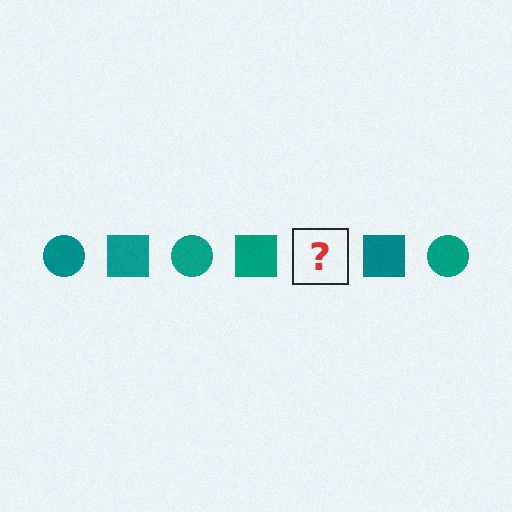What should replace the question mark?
The question mark should be replaced with a teal circle.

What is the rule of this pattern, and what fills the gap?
The rule is that the pattern cycles through circle, square shapes in teal. The gap should be filled with a teal circle.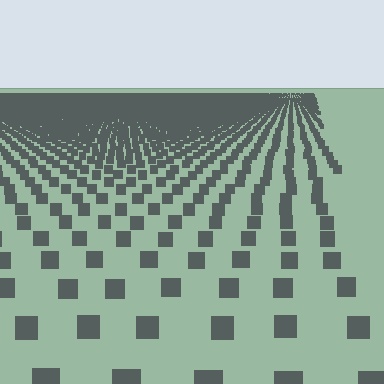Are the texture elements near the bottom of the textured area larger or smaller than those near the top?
Larger. Near the bottom, elements are closer to the viewer and appear at a bigger on-screen size.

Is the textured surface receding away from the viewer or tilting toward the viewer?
The surface is receding away from the viewer. Texture elements get smaller and denser toward the top.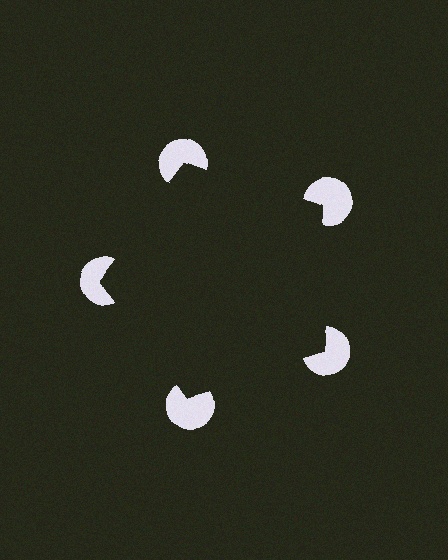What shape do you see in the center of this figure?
An illusory pentagon — its edges are inferred from the aligned wedge cuts in the pac-man discs, not physically drawn.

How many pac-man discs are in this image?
There are 5 — one at each vertex of the illusory pentagon.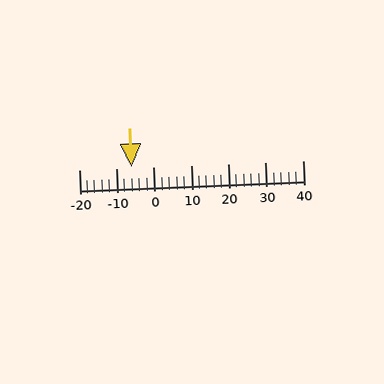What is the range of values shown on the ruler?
The ruler shows values from -20 to 40.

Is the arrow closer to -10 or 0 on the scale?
The arrow is closer to -10.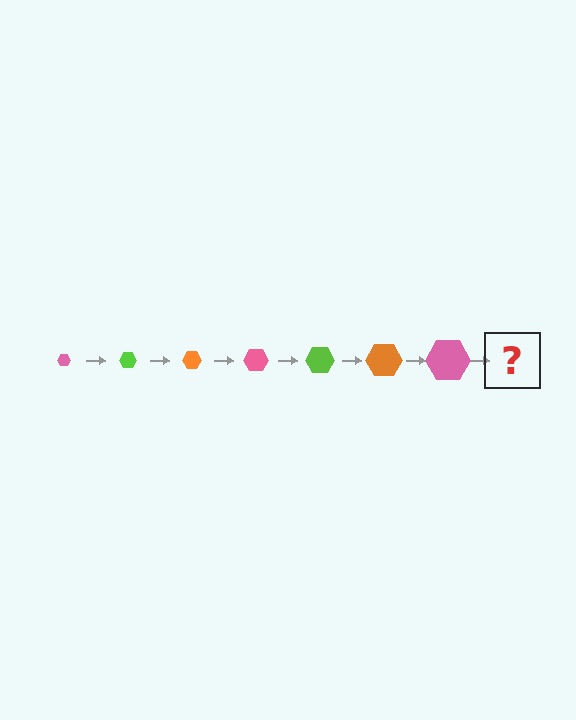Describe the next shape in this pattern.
It should be a lime hexagon, larger than the previous one.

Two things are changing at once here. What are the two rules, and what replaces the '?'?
The two rules are that the hexagon grows larger each step and the color cycles through pink, lime, and orange. The '?' should be a lime hexagon, larger than the previous one.